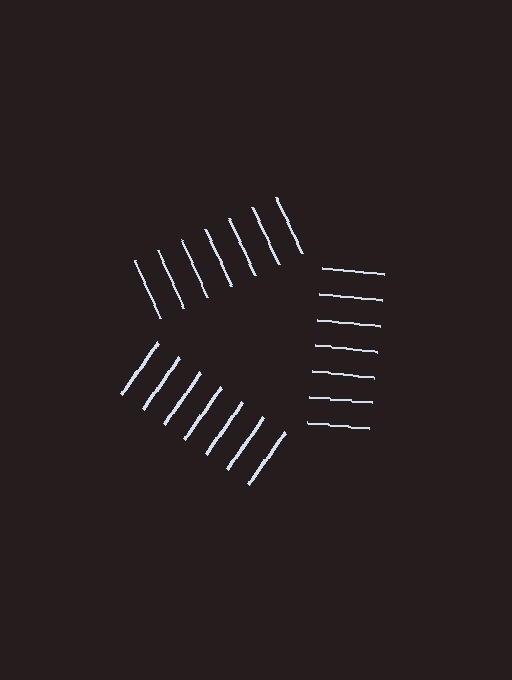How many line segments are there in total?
21 — 7 along each of the 3 edges.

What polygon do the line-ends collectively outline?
An illusory triangle — the line segments terminate on its edges but no continuous stroke is drawn.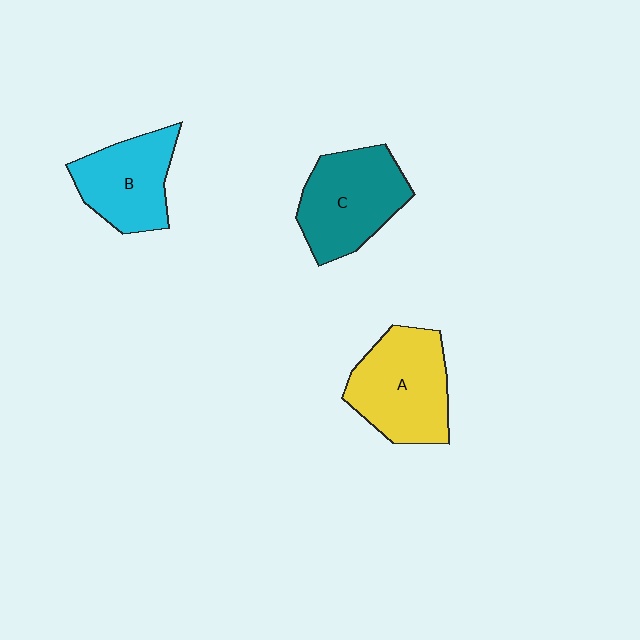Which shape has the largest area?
Shape A (yellow).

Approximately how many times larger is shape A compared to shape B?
Approximately 1.3 times.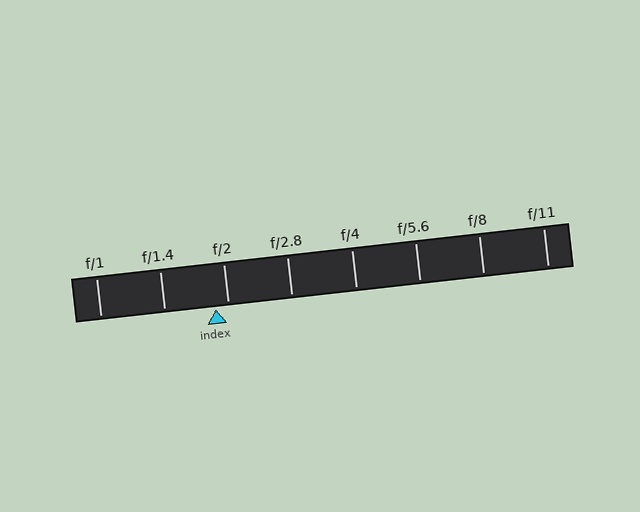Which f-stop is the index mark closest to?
The index mark is closest to f/2.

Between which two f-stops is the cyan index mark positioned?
The index mark is between f/1.4 and f/2.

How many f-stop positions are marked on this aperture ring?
There are 8 f-stop positions marked.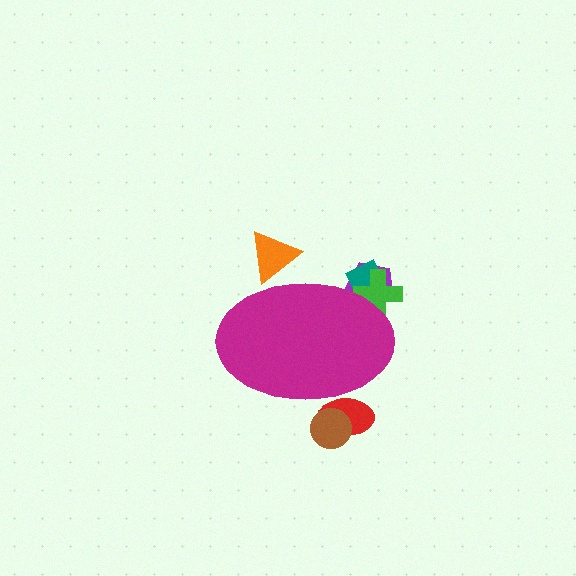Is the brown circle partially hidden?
Yes, the brown circle is partially hidden behind the magenta ellipse.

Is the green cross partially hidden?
Yes, the green cross is partially hidden behind the magenta ellipse.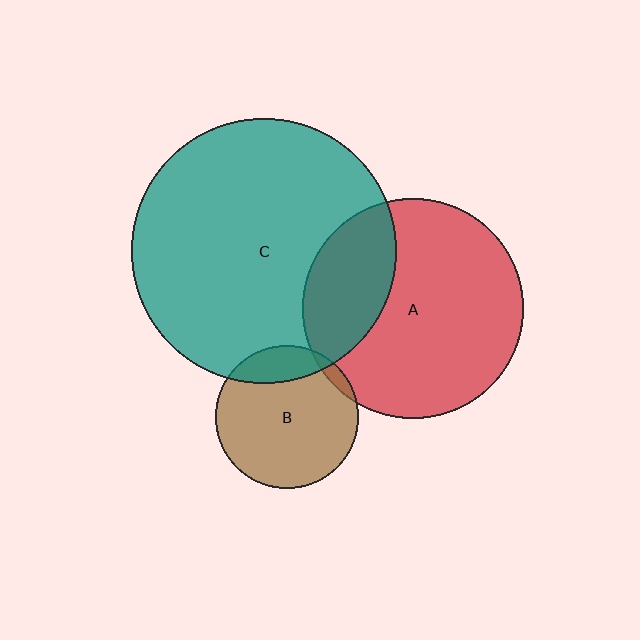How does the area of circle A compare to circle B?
Approximately 2.4 times.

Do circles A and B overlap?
Yes.